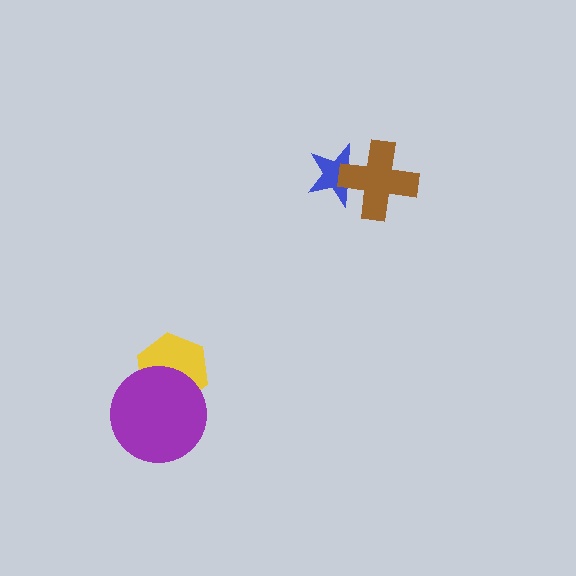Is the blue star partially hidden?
Yes, it is partially covered by another shape.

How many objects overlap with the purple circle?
1 object overlaps with the purple circle.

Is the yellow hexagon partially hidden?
Yes, it is partially covered by another shape.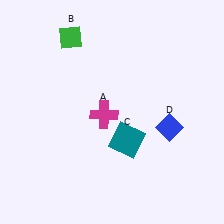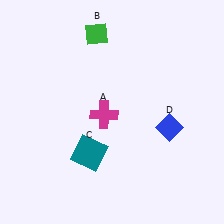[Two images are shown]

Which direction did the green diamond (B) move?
The green diamond (B) moved right.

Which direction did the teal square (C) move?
The teal square (C) moved left.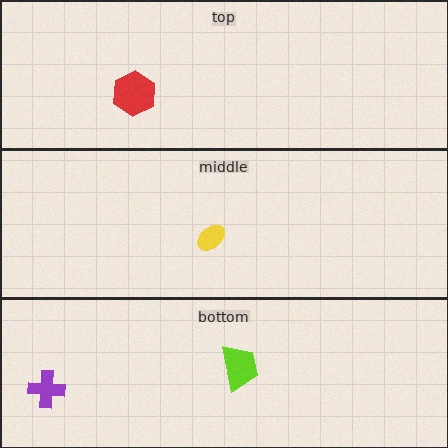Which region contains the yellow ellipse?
The middle region.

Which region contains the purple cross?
The bottom region.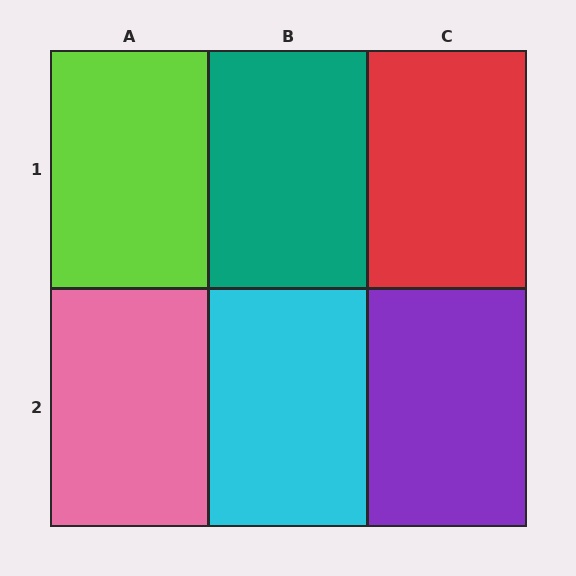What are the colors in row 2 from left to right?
Pink, cyan, purple.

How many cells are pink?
1 cell is pink.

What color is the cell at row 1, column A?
Lime.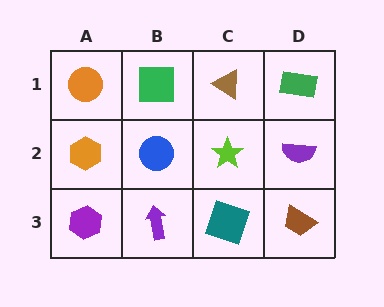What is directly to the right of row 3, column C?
A brown trapezoid.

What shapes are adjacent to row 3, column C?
A lime star (row 2, column C), a purple arrow (row 3, column B), a brown trapezoid (row 3, column D).